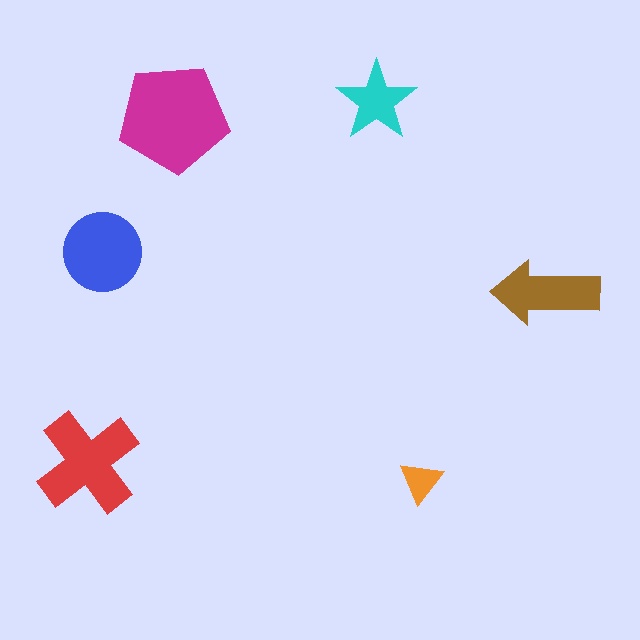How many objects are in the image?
There are 6 objects in the image.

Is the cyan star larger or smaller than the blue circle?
Smaller.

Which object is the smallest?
The orange triangle.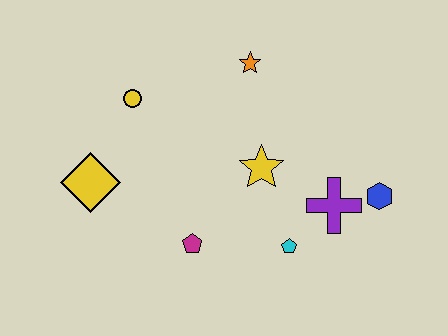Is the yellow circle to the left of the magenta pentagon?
Yes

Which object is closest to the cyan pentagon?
The purple cross is closest to the cyan pentagon.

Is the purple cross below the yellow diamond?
Yes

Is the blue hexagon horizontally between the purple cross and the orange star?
No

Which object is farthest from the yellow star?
The yellow diamond is farthest from the yellow star.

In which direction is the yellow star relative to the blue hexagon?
The yellow star is to the left of the blue hexagon.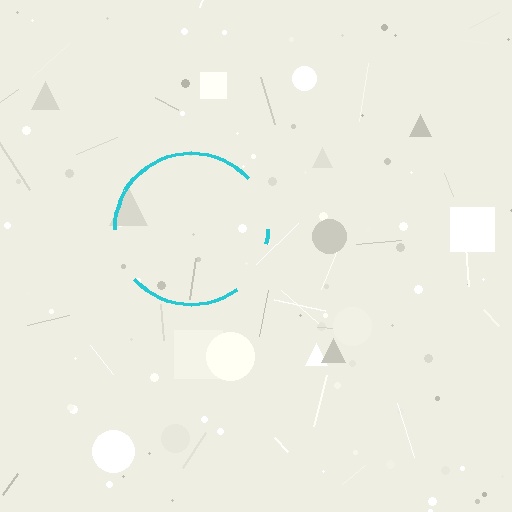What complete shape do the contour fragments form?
The contour fragments form a circle.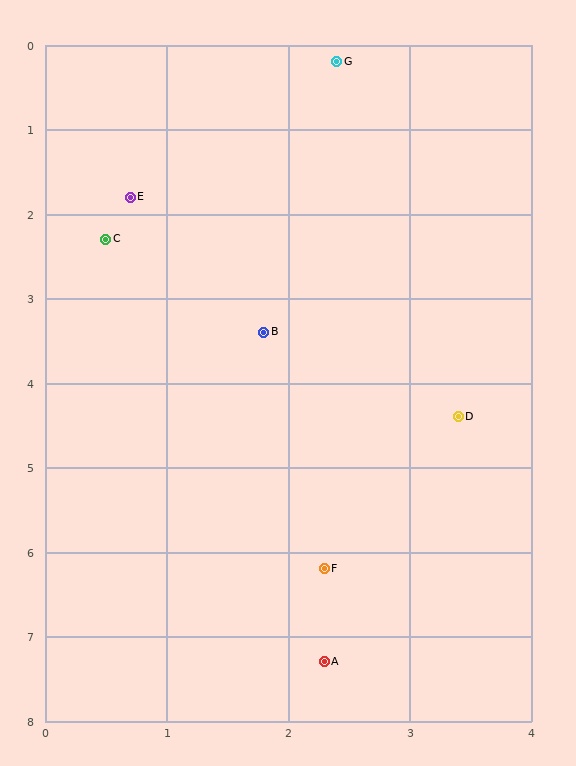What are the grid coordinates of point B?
Point B is at approximately (1.8, 3.4).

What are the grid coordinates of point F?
Point F is at approximately (2.3, 6.2).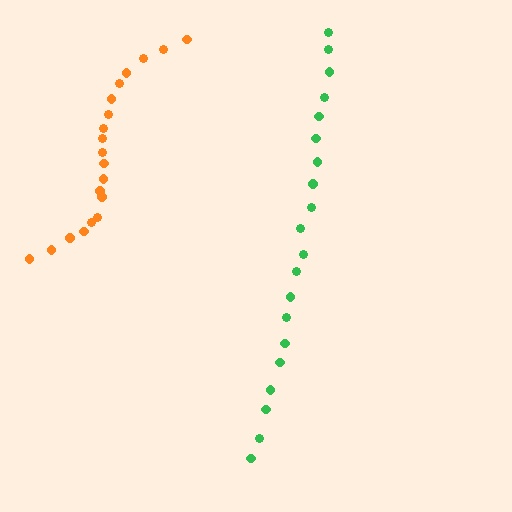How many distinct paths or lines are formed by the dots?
There are 2 distinct paths.